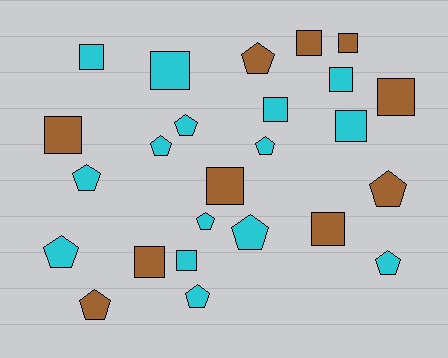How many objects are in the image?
There are 25 objects.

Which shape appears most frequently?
Square, with 13 objects.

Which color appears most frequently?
Cyan, with 15 objects.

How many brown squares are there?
There are 7 brown squares.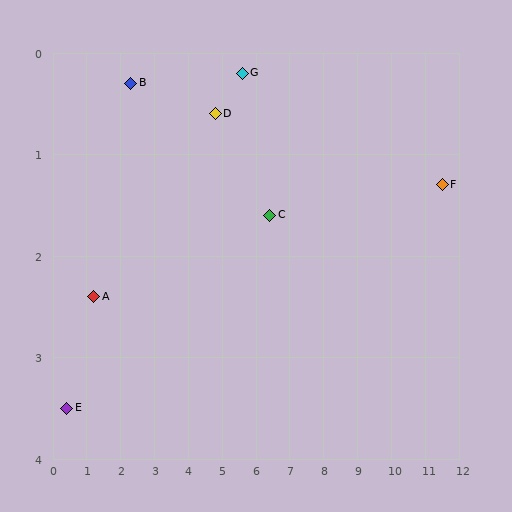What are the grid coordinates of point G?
Point G is at approximately (5.6, 0.2).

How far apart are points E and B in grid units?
Points E and B are about 3.7 grid units apart.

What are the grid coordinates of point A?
Point A is at approximately (1.2, 2.4).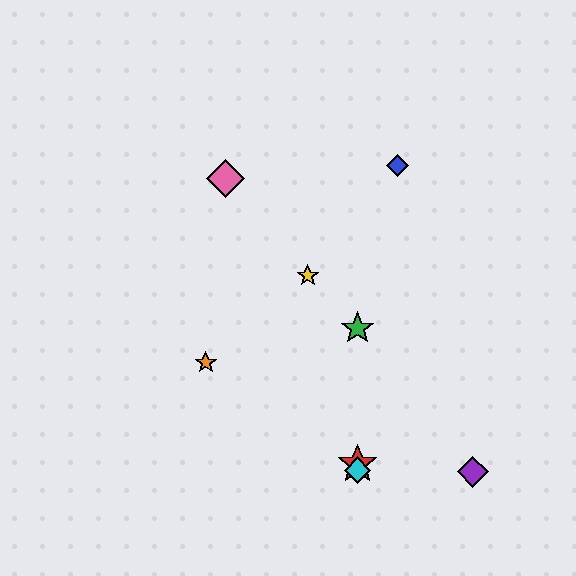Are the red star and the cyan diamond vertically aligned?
Yes, both are at x≈357.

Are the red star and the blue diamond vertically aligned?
No, the red star is at x≈357 and the blue diamond is at x≈397.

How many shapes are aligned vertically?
3 shapes (the red star, the green star, the cyan diamond) are aligned vertically.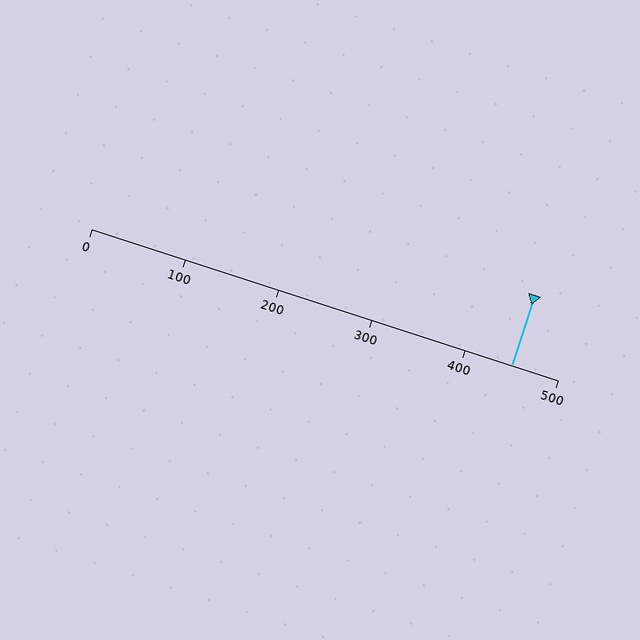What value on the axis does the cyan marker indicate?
The marker indicates approximately 450.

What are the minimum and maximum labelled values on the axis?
The axis runs from 0 to 500.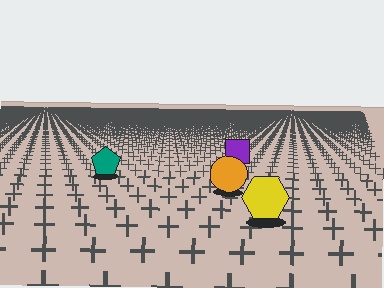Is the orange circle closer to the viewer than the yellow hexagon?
No. The yellow hexagon is closer — you can tell from the texture gradient: the ground texture is coarser near it.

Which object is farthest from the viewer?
The purple square is farthest from the viewer. It appears smaller and the ground texture around it is denser.